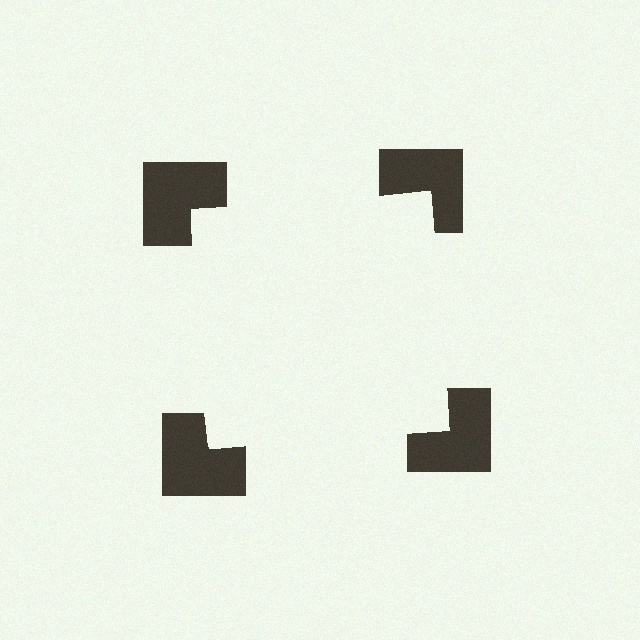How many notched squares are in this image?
There are 4 — one at each vertex of the illusory square.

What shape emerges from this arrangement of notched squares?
An illusory square — its edges are inferred from the aligned wedge cuts in the notched squares, not physically drawn.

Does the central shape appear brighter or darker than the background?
It typically appears slightly brighter than the background, even though no actual brightness change is drawn.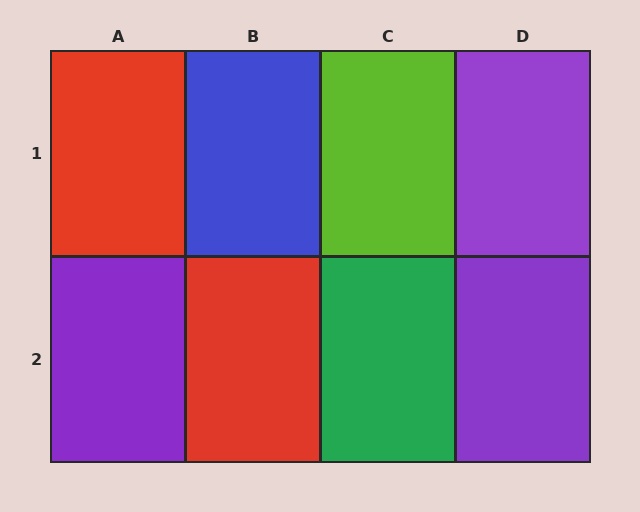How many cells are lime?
1 cell is lime.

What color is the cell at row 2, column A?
Purple.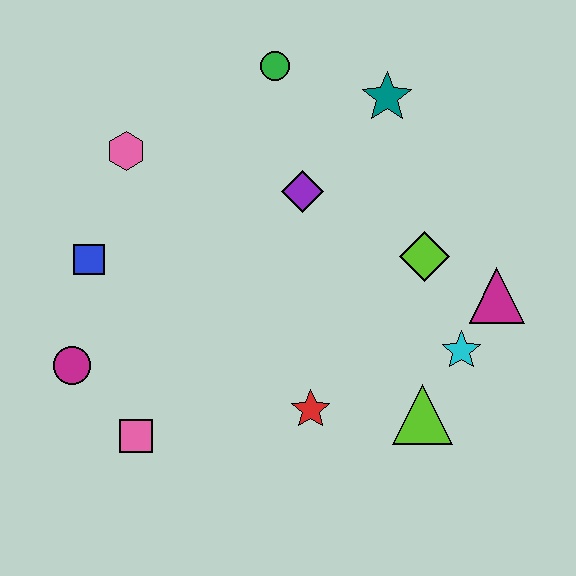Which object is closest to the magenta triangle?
The cyan star is closest to the magenta triangle.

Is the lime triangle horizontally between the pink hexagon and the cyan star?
Yes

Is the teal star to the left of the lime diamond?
Yes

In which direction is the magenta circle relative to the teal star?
The magenta circle is to the left of the teal star.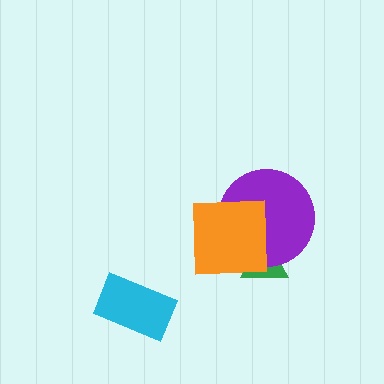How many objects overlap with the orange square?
2 objects overlap with the orange square.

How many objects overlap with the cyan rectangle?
0 objects overlap with the cyan rectangle.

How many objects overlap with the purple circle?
2 objects overlap with the purple circle.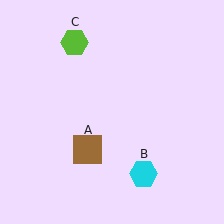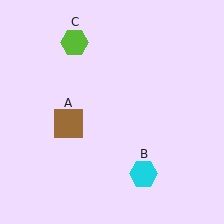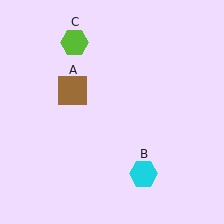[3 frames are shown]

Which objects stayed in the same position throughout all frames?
Cyan hexagon (object B) and lime hexagon (object C) remained stationary.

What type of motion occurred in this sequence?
The brown square (object A) rotated clockwise around the center of the scene.